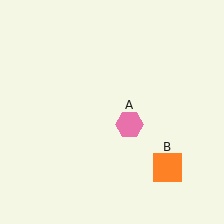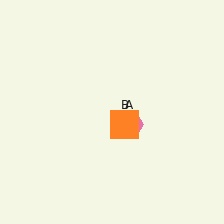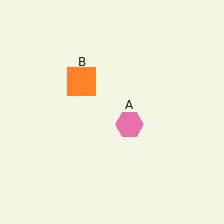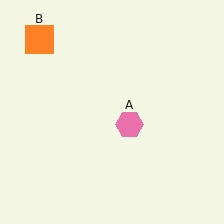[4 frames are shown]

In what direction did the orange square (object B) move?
The orange square (object B) moved up and to the left.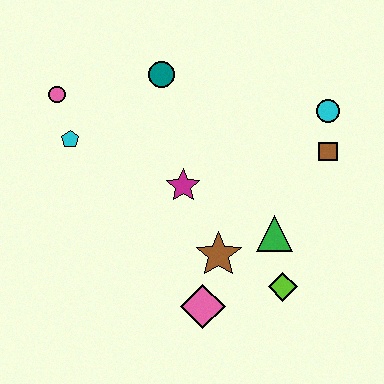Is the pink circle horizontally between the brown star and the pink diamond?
No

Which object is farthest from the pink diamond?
The pink circle is farthest from the pink diamond.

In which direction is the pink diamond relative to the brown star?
The pink diamond is below the brown star.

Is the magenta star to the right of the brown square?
No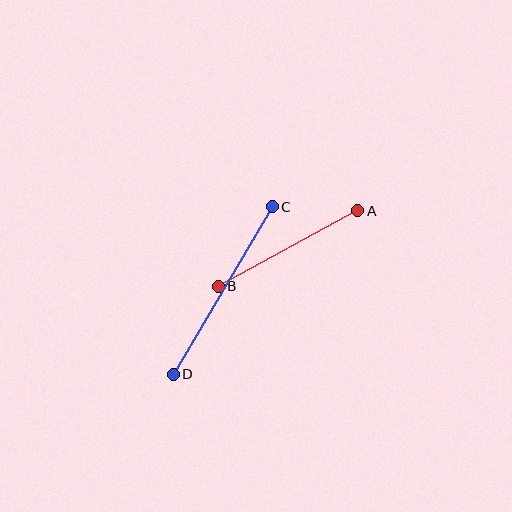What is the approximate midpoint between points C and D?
The midpoint is at approximately (223, 290) pixels.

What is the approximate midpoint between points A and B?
The midpoint is at approximately (288, 249) pixels.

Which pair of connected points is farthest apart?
Points C and D are farthest apart.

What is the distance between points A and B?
The distance is approximately 159 pixels.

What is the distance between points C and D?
The distance is approximately 194 pixels.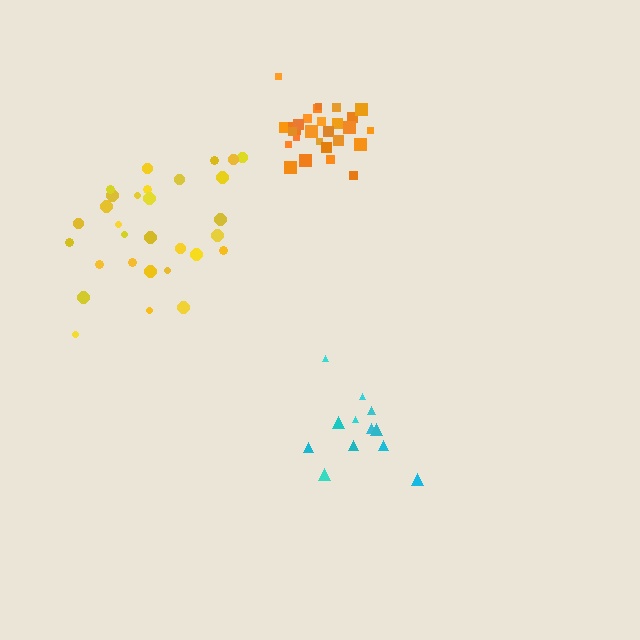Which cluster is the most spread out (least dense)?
Cyan.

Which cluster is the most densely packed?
Orange.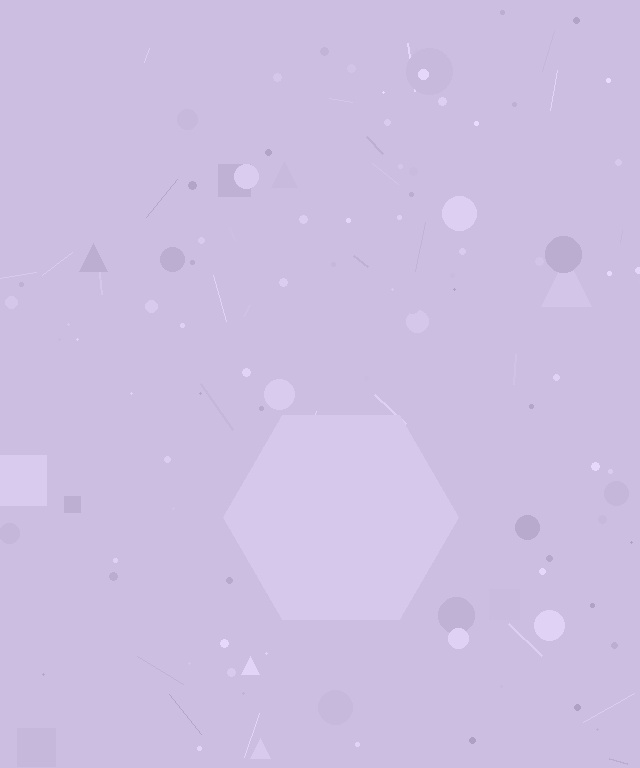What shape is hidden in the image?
A hexagon is hidden in the image.